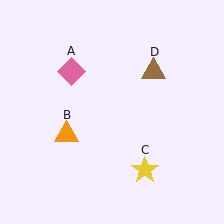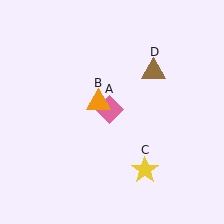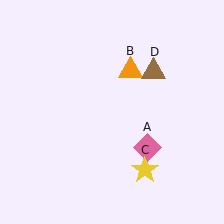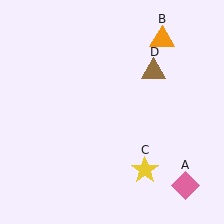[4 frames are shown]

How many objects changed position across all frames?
2 objects changed position: pink diamond (object A), orange triangle (object B).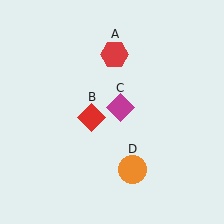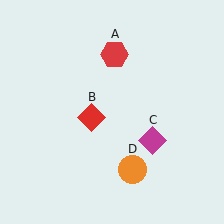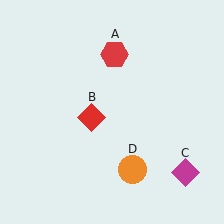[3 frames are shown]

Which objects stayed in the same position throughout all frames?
Red hexagon (object A) and red diamond (object B) and orange circle (object D) remained stationary.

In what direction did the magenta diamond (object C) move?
The magenta diamond (object C) moved down and to the right.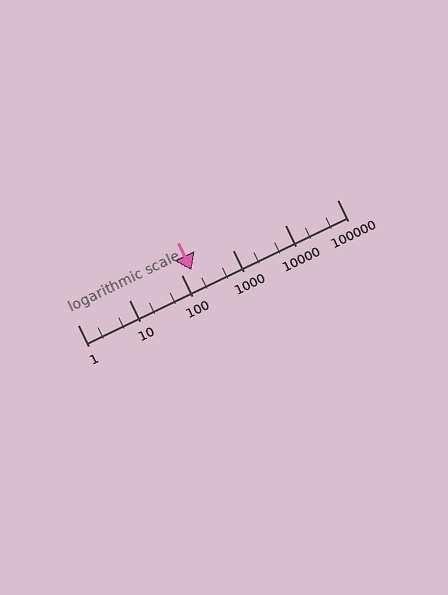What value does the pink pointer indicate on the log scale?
The pointer indicates approximately 160.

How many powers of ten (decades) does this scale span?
The scale spans 5 decades, from 1 to 100000.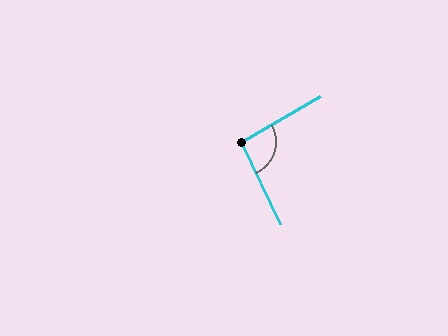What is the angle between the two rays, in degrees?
Approximately 95 degrees.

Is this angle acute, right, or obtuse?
It is obtuse.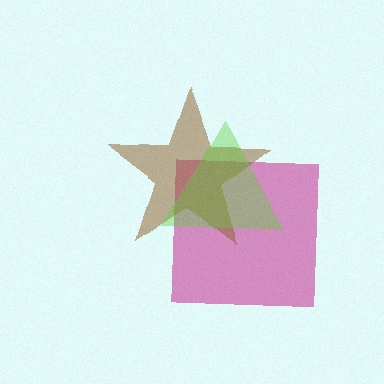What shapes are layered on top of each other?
The layered shapes are: a magenta square, a brown star, a lime triangle.